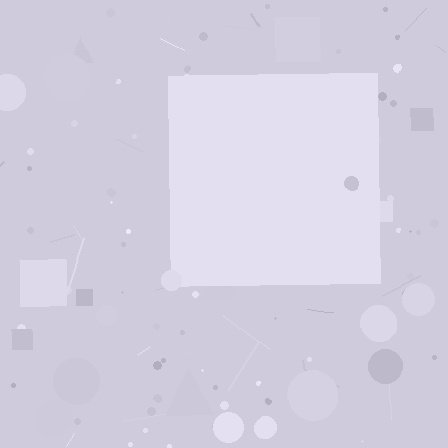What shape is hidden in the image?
A square is hidden in the image.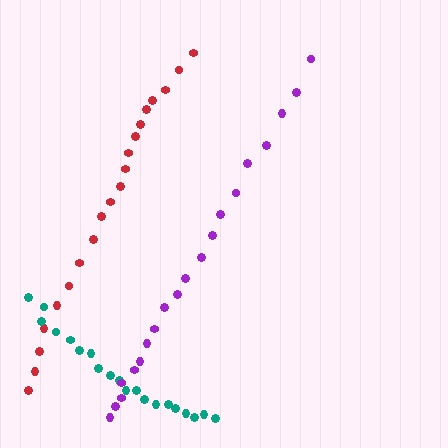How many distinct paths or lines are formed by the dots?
There are 3 distinct paths.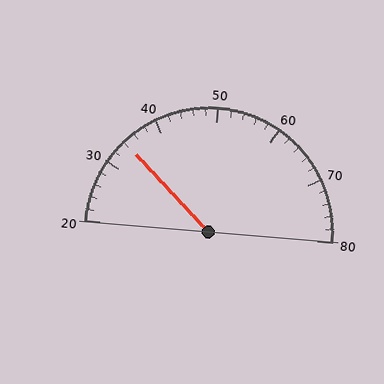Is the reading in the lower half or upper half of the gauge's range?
The reading is in the lower half of the range (20 to 80).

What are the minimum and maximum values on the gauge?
The gauge ranges from 20 to 80.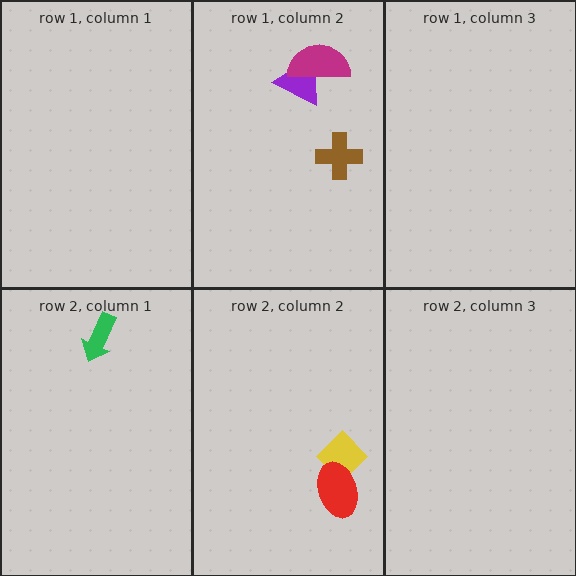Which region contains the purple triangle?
The row 1, column 2 region.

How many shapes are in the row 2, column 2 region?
2.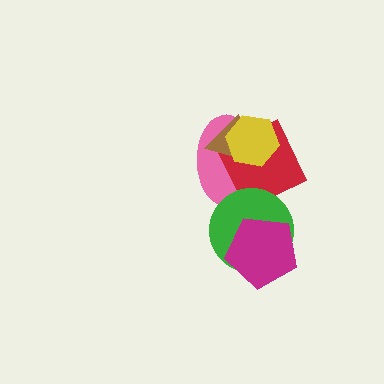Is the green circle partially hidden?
Yes, it is partially covered by another shape.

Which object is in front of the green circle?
The magenta pentagon is in front of the green circle.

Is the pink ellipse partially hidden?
Yes, it is partially covered by another shape.